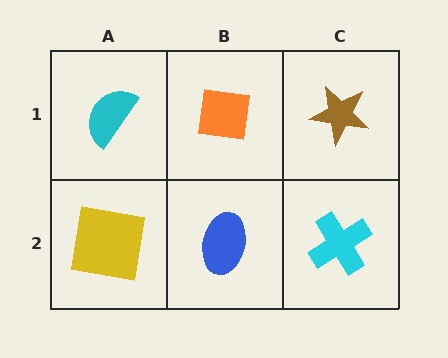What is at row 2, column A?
A yellow square.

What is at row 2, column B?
A blue ellipse.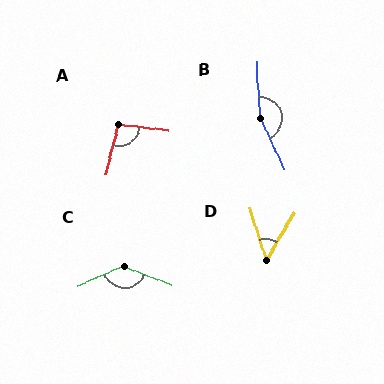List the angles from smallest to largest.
D (49°), A (97°), C (136°), B (159°).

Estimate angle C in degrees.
Approximately 136 degrees.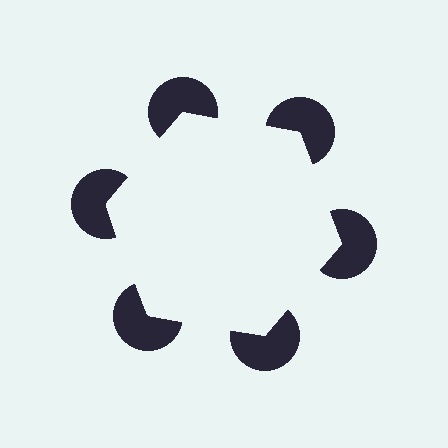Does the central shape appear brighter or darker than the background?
It typically appears slightly brighter than the background, even though no actual brightness change is drawn.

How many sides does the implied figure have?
6 sides.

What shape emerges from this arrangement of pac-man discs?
An illusory hexagon — its edges are inferred from the aligned wedge cuts in the pac-man discs, not physically drawn.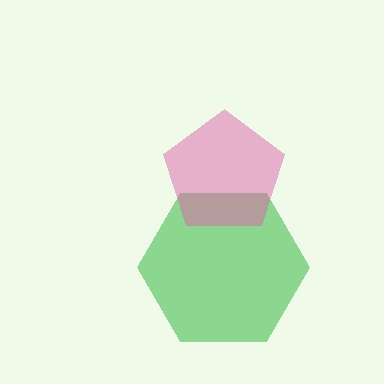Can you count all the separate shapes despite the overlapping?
Yes, there are 2 separate shapes.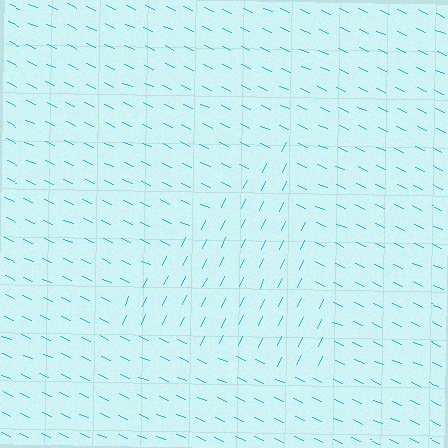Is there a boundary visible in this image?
Yes, there is a texture boundary formed by a change in line orientation.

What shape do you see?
I see a triangle.